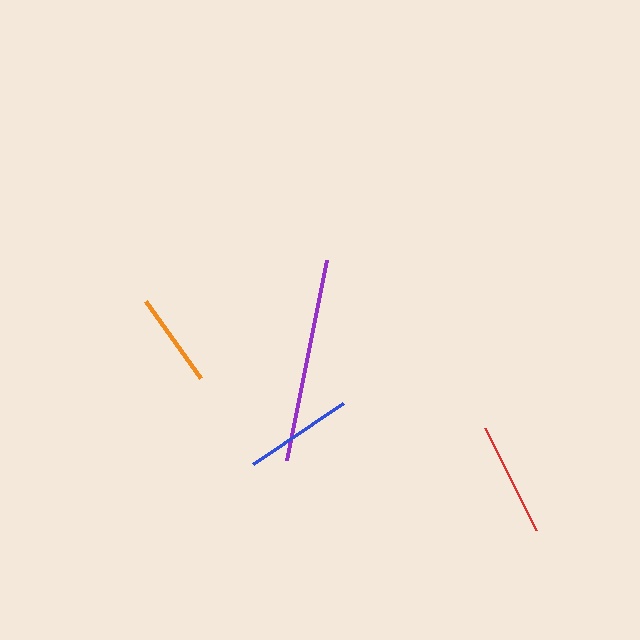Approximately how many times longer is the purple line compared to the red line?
The purple line is approximately 1.8 times the length of the red line.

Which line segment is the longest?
The purple line is the longest at approximately 203 pixels.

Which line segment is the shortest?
The orange line is the shortest at approximately 94 pixels.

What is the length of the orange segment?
The orange segment is approximately 94 pixels long.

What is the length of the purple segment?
The purple segment is approximately 203 pixels long.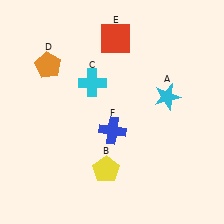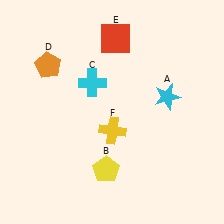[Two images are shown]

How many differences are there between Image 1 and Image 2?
There is 1 difference between the two images.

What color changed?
The cross (F) changed from blue in Image 1 to yellow in Image 2.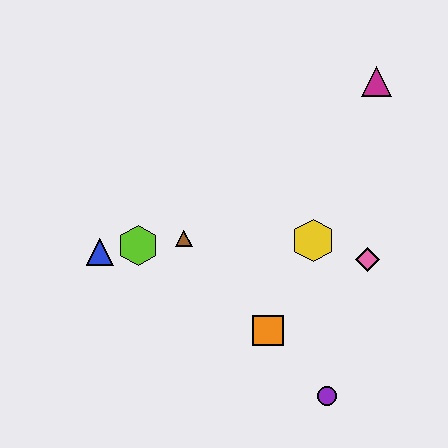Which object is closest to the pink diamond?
The yellow hexagon is closest to the pink diamond.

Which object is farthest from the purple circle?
The magenta triangle is farthest from the purple circle.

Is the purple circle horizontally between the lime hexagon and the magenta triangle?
Yes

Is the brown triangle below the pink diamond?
No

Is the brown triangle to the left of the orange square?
Yes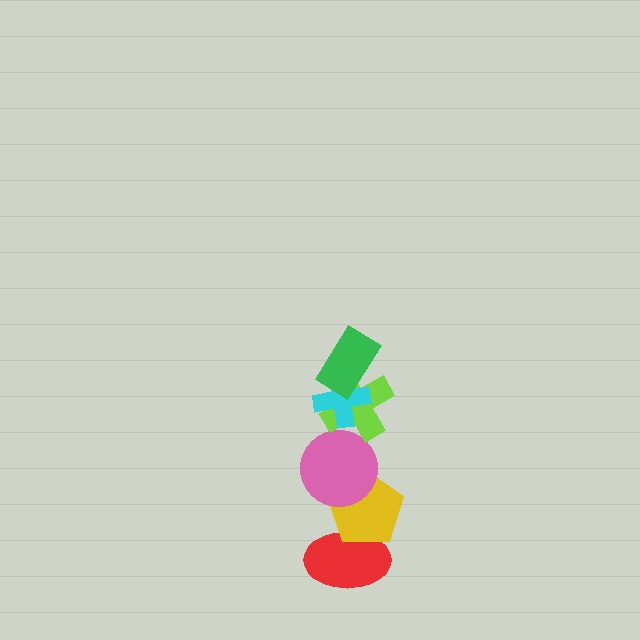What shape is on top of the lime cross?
The cyan cross is on top of the lime cross.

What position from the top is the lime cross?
The lime cross is 3rd from the top.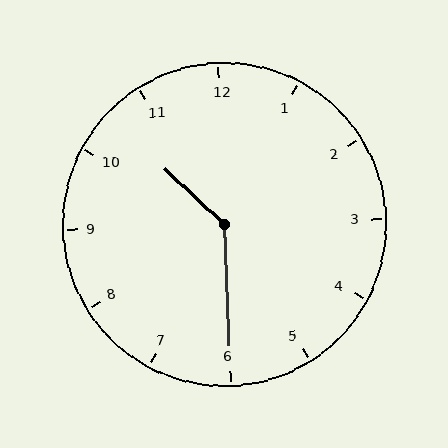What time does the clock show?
10:30.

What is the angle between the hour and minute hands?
Approximately 135 degrees.